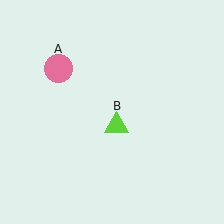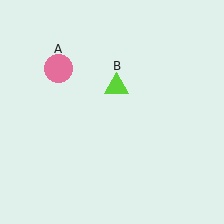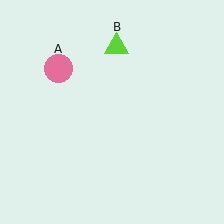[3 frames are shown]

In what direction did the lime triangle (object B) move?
The lime triangle (object B) moved up.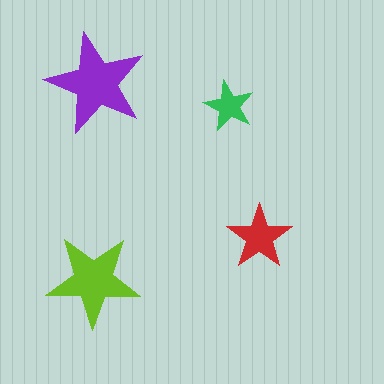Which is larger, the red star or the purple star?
The purple one.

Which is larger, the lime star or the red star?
The lime one.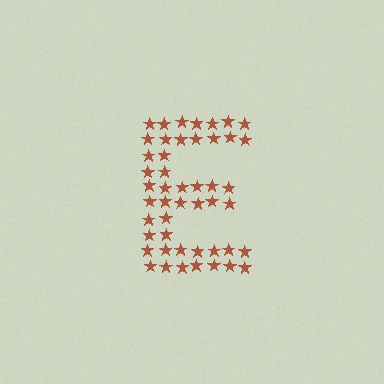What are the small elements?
The small elements are stars.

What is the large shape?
The large shape is the letter E.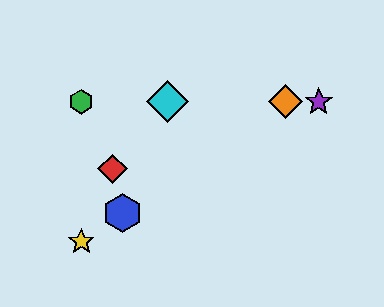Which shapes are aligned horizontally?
The green hexagon, the purple star, the orange diamond, the cyan diamond are aligned horizontally.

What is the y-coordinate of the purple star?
The purple star is at y≈102.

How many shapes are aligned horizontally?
4 shapes (the green hexagon, the purple star, the orange diamond, the cyan diamond) are aligned horizontally.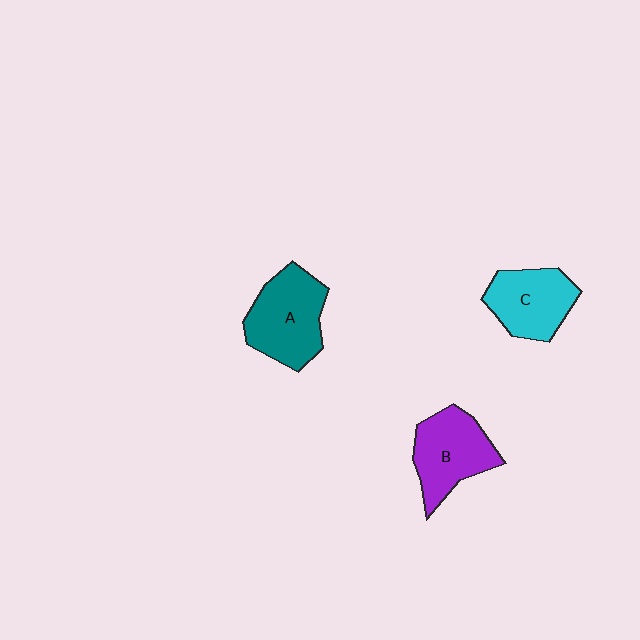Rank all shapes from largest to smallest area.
From largest to smallest: A (teal), B (purple), C (cyan).